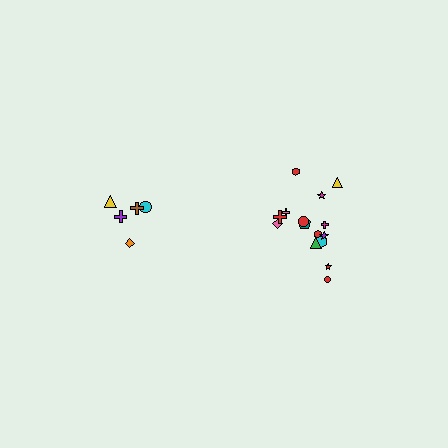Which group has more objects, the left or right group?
The right group.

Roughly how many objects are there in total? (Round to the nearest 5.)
Roughly 20 objects in total.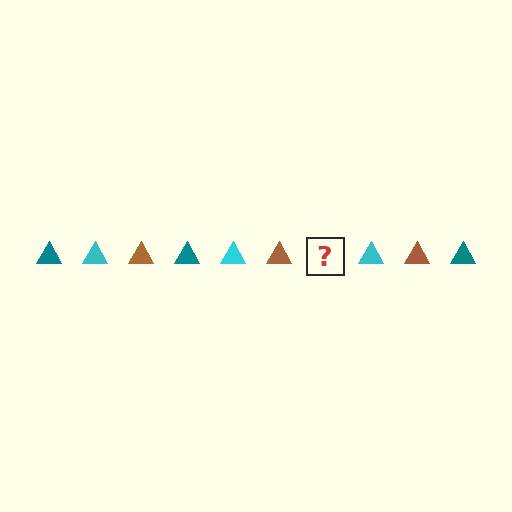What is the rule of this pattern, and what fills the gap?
The rule is that the pattern cycles through teal, cyan, brown triangles. The gap should be filled with a teal triangle.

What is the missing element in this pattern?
The missing element is a teal triangle.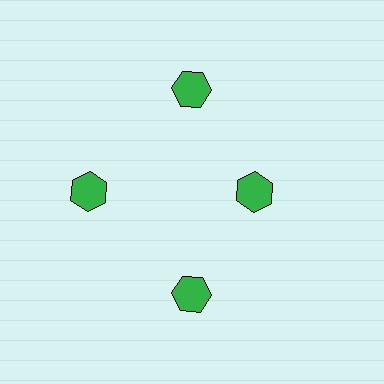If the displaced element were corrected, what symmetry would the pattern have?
It would have 4-fold rotational symmetry — the pattern would map onto itself every 90 degrees.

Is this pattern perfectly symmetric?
No. The 4 green hexagons are arranged in a ring, but one element near the 3 o'clock position is pulled inward toward the center, breaking the 4-fold rotational symmetry.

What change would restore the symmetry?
The symmetry would be restored by moving it outward, back onto the ring so that all 4 hexagons sit at equal angles and equal distance from the center.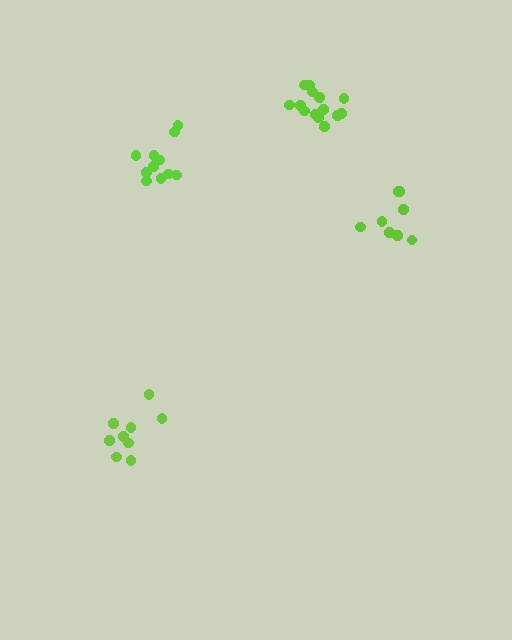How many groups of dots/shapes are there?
There are 4 groups.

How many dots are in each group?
Group 1: 9 dots, Group 2: 14 dots, Group 3: 8 dots, Group 4: 11 dots (42 total).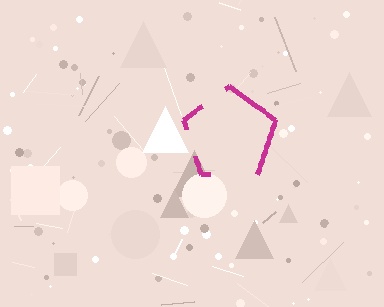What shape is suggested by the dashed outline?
The dashed outline suggests a pentagon.